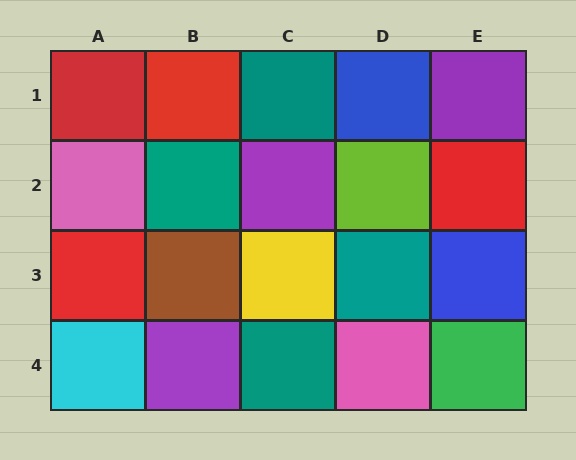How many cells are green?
1 cell is green.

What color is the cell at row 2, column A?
Pink.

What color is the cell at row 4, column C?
Teal.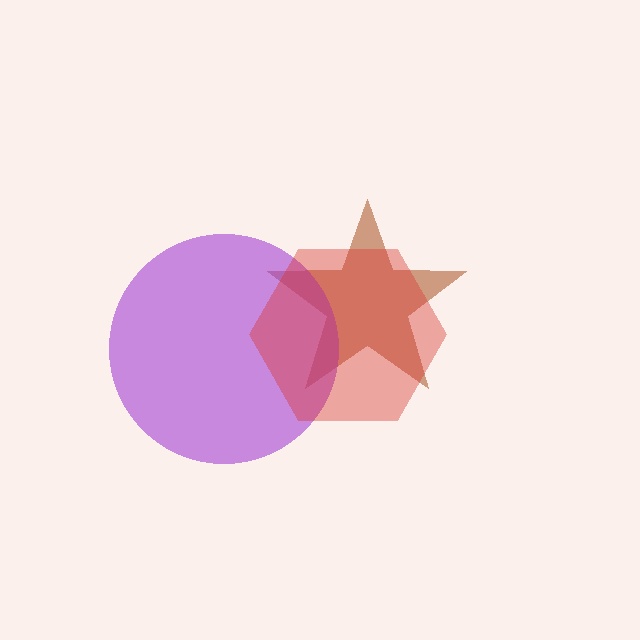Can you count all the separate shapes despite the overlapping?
Yes, there are 3 separate shapes.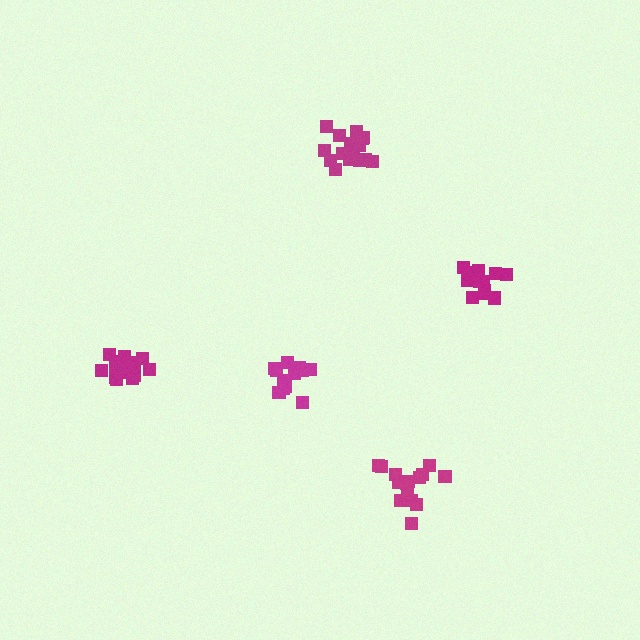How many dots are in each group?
Group 1: 15 dots, Group 2: 14 dots, Group 3: 17 dots, Group 4: 13 dots, Group 5: 12 dots (71 total).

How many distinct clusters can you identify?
There are 5 distinct clusters.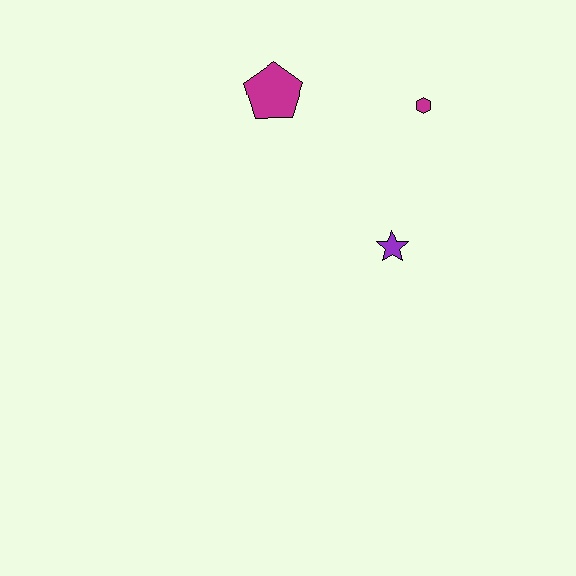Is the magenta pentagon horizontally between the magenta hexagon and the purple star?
No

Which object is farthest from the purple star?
The magenta pentagon is farthest from the purple star.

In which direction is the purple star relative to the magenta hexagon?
The purple star is below the magenta hexagon.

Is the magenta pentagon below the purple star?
No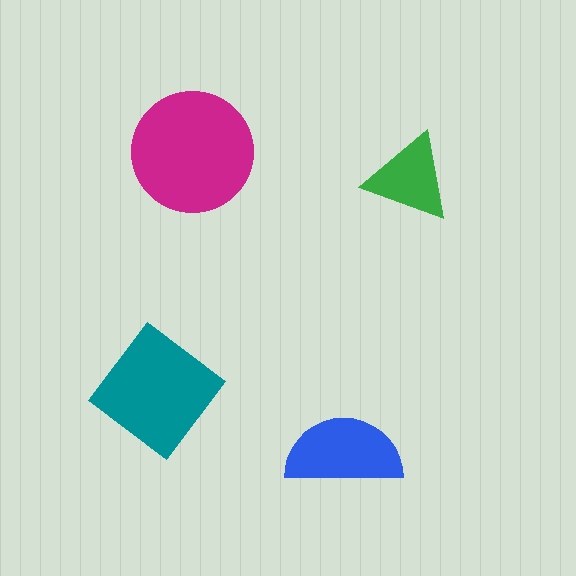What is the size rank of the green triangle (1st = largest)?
4th.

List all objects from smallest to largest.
The green triangle, the blue semicircle, the teal diamond, the magenta circle.